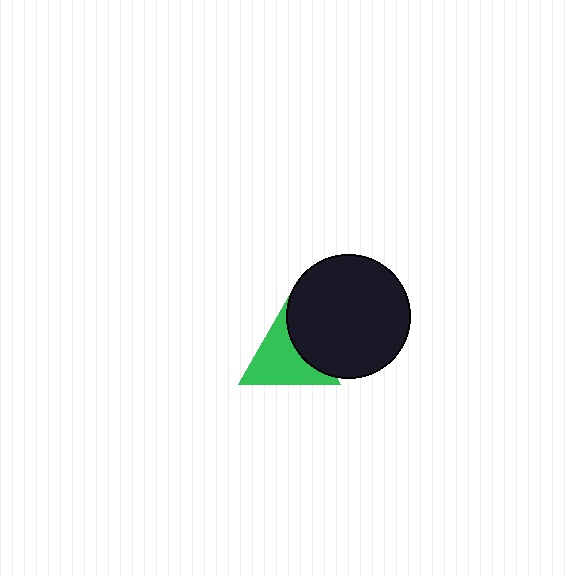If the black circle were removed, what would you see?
You would see the complete green triangle.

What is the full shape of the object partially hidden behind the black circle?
The partially hidden object is a green triangle.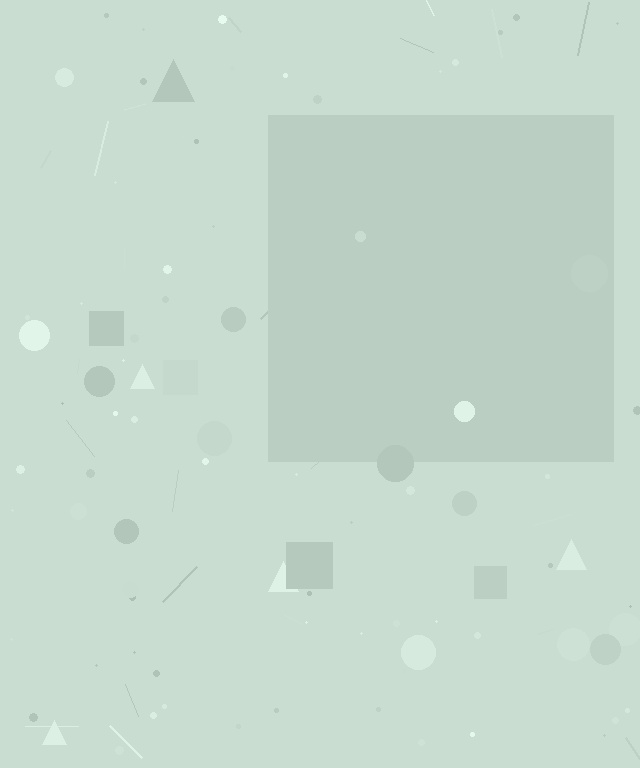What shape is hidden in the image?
A square is hidden in the image.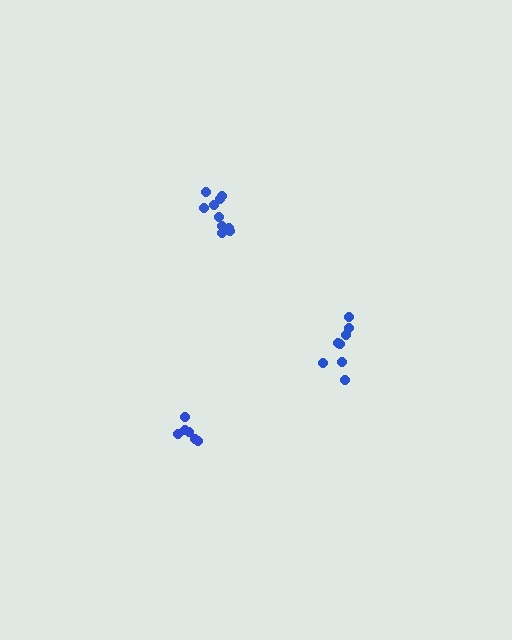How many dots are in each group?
Group 1: 10 dots, Group 2: 6 dots, Group 3: 8 dots (24 total).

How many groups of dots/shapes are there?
There are 3 groups.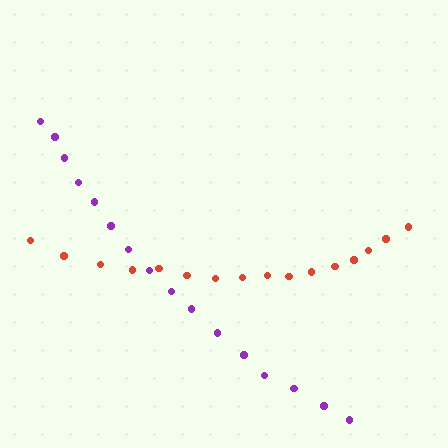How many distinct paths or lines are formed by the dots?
There are 2 distinct paths.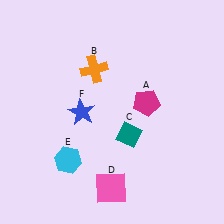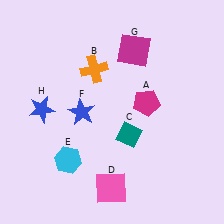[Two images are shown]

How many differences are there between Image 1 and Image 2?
There are 2 differences between the two images.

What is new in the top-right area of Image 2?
A magenta square (G) was added in the top-right area of Image 2.